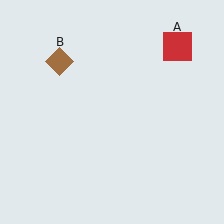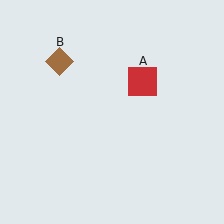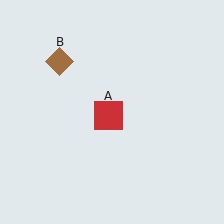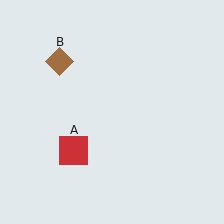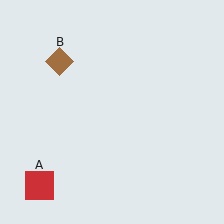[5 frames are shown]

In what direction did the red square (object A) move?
The red square (object A) moved down and to the left.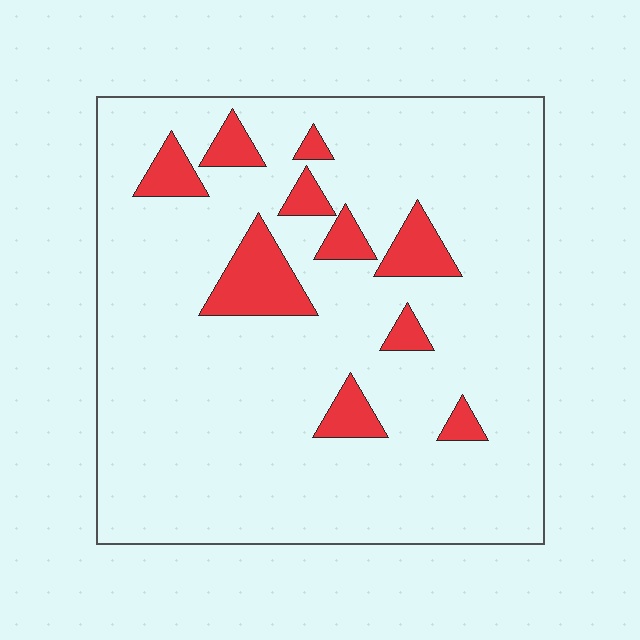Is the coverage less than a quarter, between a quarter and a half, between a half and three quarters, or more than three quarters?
Less than a quarter.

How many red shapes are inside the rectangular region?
10.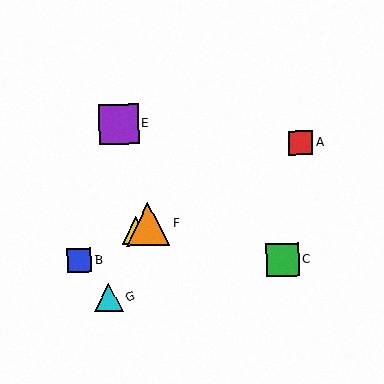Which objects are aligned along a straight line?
Objects A, B, D, F are aligned along a straight line.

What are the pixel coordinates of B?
Object B is at (79, 260).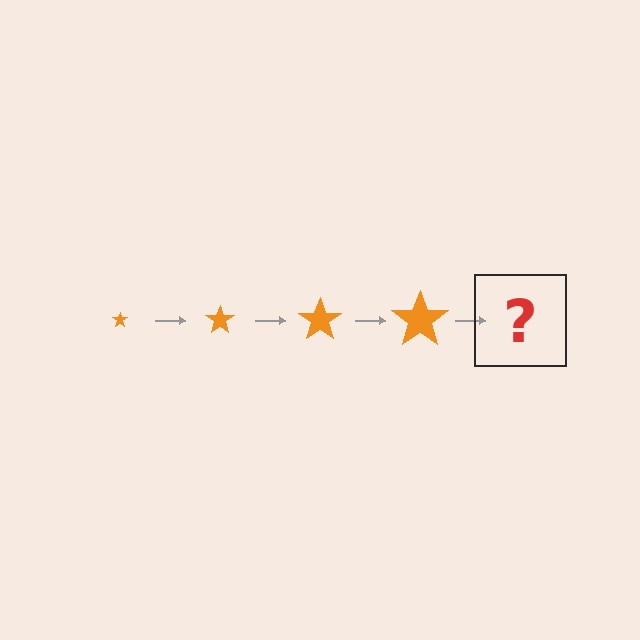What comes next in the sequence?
The next element should be an orange star, larger than the previous one.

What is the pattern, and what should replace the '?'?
The pattern is that the star gets progressively larger each step. The '?' should be an orange star, larger than the previous one.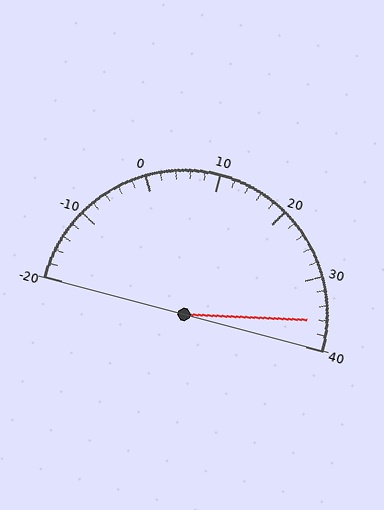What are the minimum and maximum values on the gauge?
The gauge ranges from -20 to 40.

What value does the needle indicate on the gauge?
The needle indicates approximately 36.